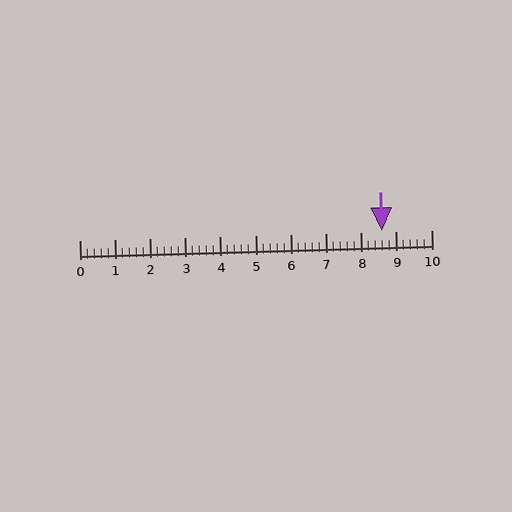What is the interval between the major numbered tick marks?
The major tick marks are spaced 1 units apart.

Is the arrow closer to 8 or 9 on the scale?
The arrow is closer to 9.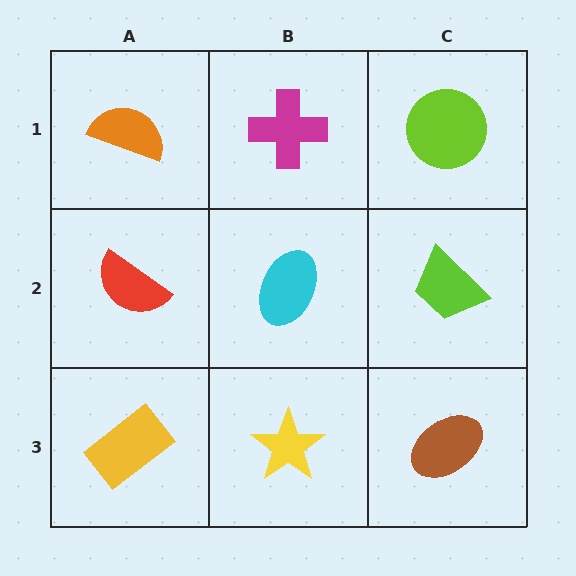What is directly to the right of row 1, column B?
A lime circle.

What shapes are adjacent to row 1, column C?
A lime trapezoid (row 2, column C), a magenta cross (row 1, column B).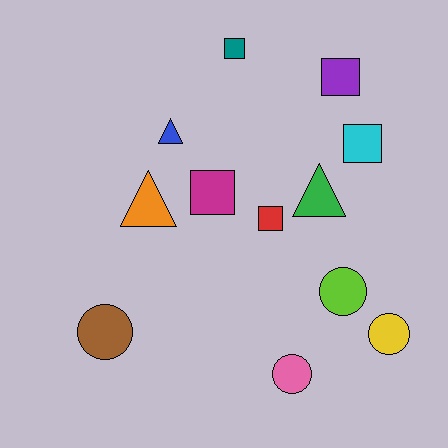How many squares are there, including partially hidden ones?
There are 5 squares.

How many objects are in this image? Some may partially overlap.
There are 12 objects.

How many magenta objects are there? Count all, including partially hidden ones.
There is 1 magenta object.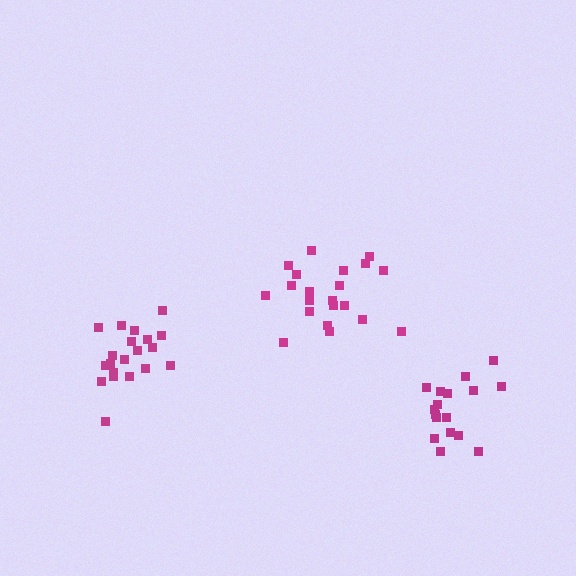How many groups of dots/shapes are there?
There are 3 groups.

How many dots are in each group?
Group 1: 20 dots, Group 2: 17 dots, Group 3: 21 dots (58 total).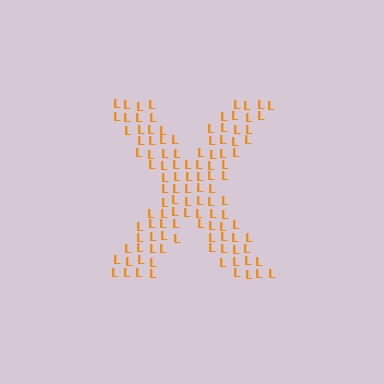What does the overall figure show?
The overall figure shows the letter X.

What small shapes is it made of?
It is made of small letter L's.